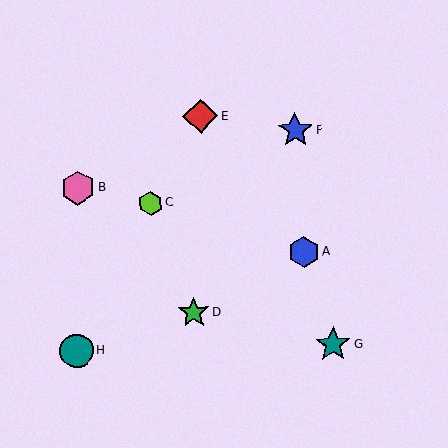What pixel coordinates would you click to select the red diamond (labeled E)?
Click at (201, 116) to select the red diamond E.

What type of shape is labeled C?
Shape C is a lime hexagon.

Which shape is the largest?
The teal star (labeled G) is the largest.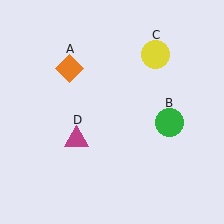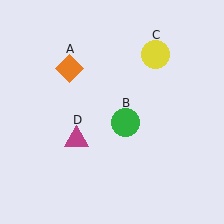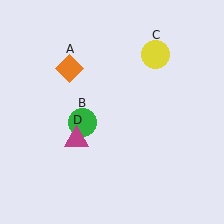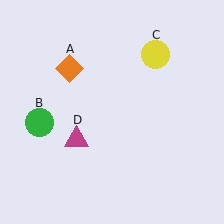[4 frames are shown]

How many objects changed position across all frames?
1 object changed position: green circle (object B).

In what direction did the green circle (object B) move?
The green circle (object B) moved left.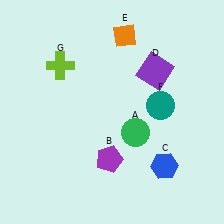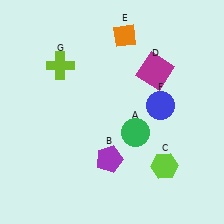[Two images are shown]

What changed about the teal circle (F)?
In Image 1, F is teal. In Image 2, it changed to blue.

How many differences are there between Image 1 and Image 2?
There are 3 differences between the two images.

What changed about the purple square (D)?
In Image 1, D is purple. In Image 2, it changed to magenta.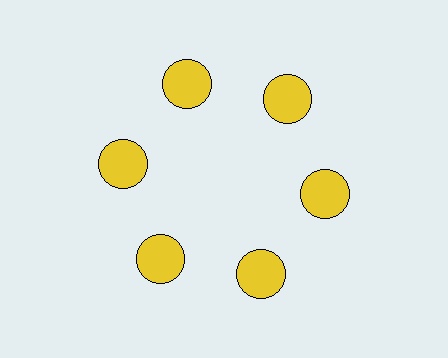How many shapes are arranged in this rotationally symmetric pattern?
There are 6 shapes, arranged in 6 groups of 1.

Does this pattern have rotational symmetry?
Yes, this pattern has 6-fold rotational symmetry. It looks the same after rotating 60 degrees around the center.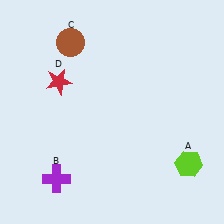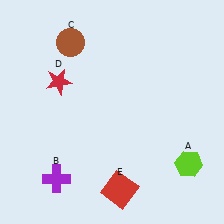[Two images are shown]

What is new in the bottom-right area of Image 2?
A red square (E) was added in the bottom-right area of Image 2.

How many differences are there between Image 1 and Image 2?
There is 1 difference between the two images.